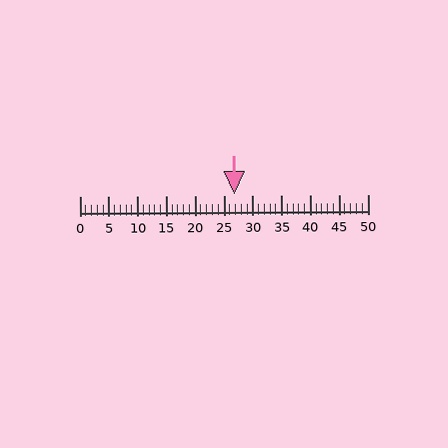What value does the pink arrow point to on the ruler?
The pink arrow points to approximately 27.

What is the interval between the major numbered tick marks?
The major tick marks are spaced 5 units apart.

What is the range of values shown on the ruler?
The ruler shows values from 0 to 50.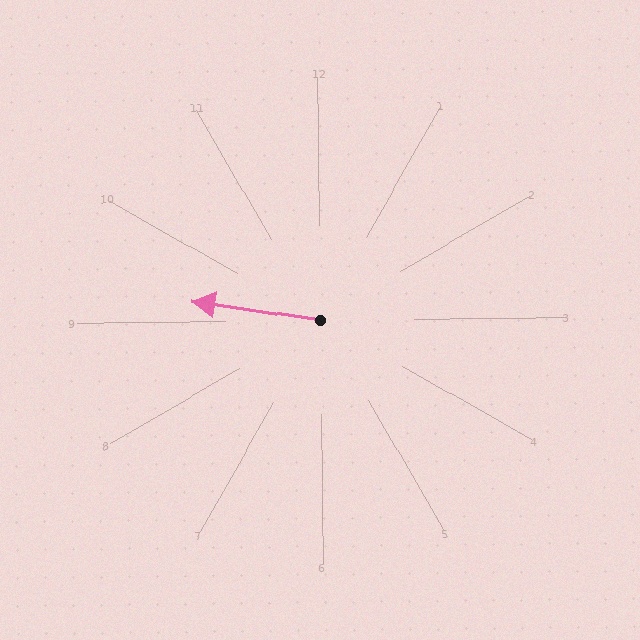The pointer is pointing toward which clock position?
Roughly 9 o'clock.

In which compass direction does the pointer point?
West.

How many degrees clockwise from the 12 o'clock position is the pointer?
Approximately 279 degrees.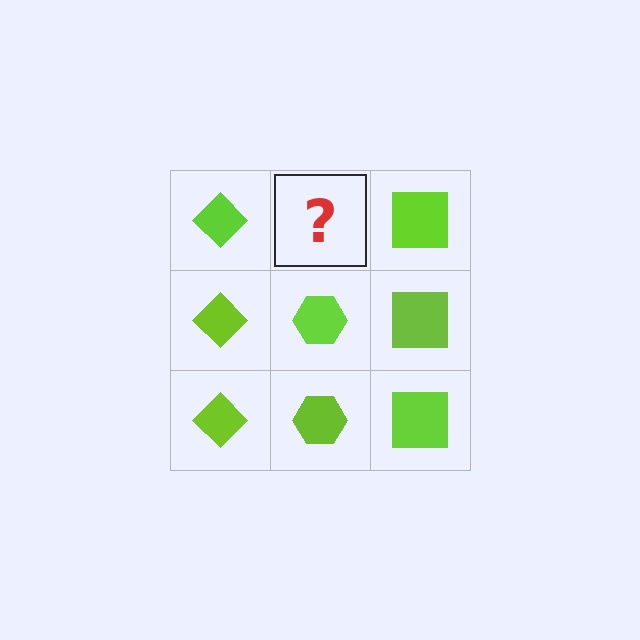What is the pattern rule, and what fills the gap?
The rule is that each column has a consistent shape. The gap should be filled with a lime hexagon.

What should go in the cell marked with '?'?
The missing cell should contain a lime hexagon.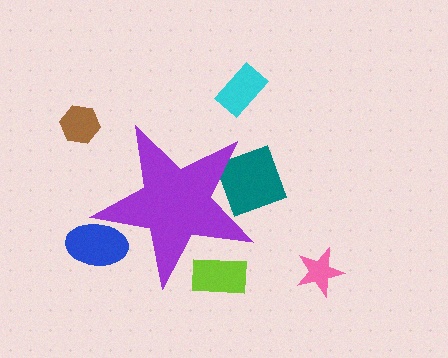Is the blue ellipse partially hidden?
Yes, the blue ellipse is partially hidden behind the purple star.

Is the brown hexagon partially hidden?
No, the brown hexagon is fully visible.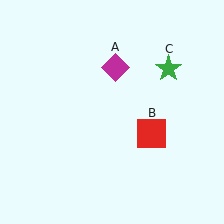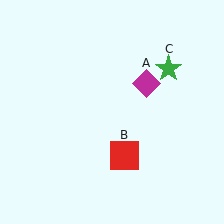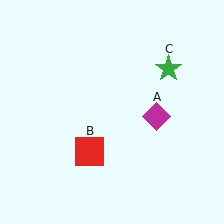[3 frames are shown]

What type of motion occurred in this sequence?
The magenta diamond (object A), red square (object B) rotated clockwise around the center of the scene.